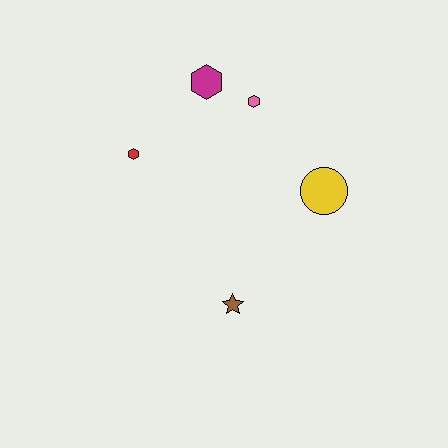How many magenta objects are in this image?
There is 1 magenta object.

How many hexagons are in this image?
There are 3 hexagons.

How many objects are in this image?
There are 5 objects.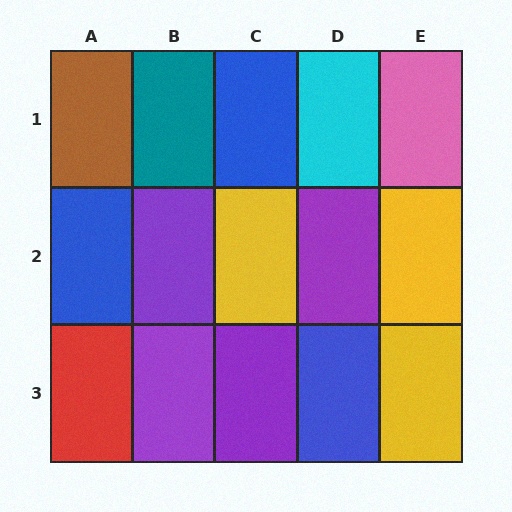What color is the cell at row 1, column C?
Blue.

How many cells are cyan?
1 cell is cyan.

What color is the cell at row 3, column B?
Purple.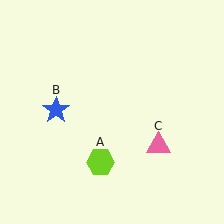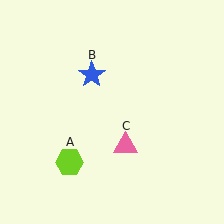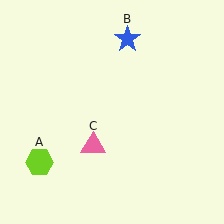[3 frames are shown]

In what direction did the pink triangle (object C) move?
The pink triangle (object C) moved left.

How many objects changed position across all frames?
3 objects changed position: lime hexagon (object A), blue star (object B), pink triangle (object C).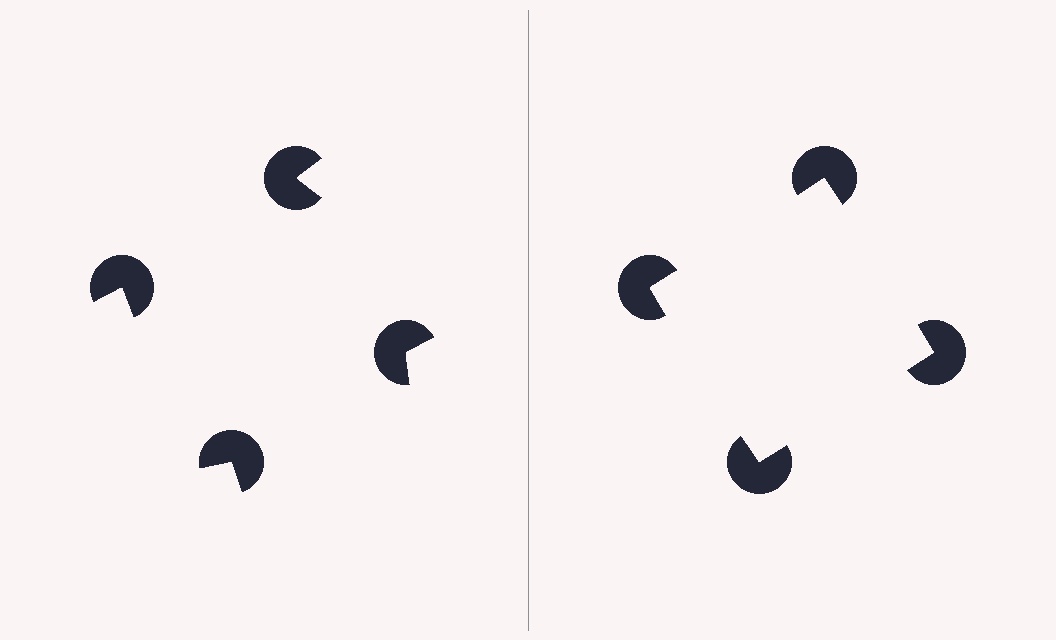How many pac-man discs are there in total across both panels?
8 — 4 on each side.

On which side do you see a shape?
An illusory square appears on the right side. On the left side the wedge cuts are rotated, so no coherent shape forms.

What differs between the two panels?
The pac-man discs are positioned identically on both sides; only the wedge orientations differ. On the right they align to a square; on the left they are misaligned.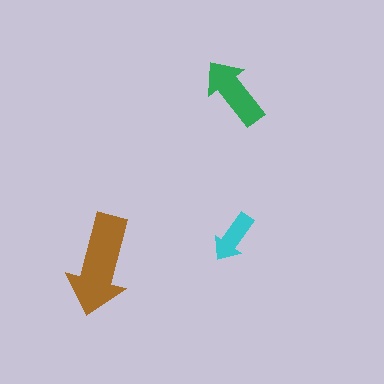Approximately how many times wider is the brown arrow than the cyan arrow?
About 2 times wider.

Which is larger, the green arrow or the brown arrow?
The brown one.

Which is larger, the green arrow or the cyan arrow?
The green one.